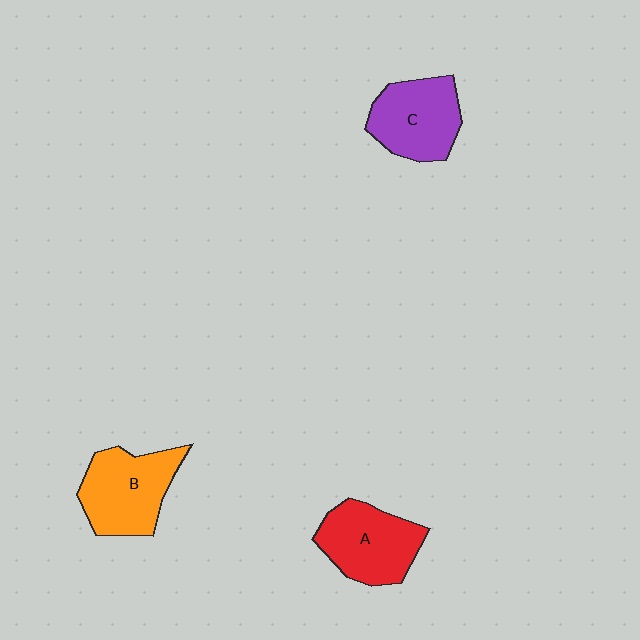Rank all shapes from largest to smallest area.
From largest to smallest: B (orange), A (red), C (purple).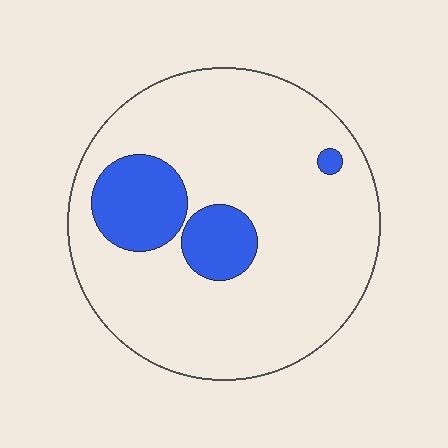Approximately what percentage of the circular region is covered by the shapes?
Approximately 15%.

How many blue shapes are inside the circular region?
3.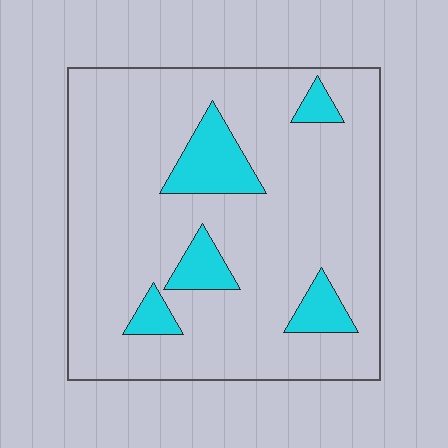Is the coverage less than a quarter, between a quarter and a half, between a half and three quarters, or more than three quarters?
Less than a quarter.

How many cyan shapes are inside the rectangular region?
5.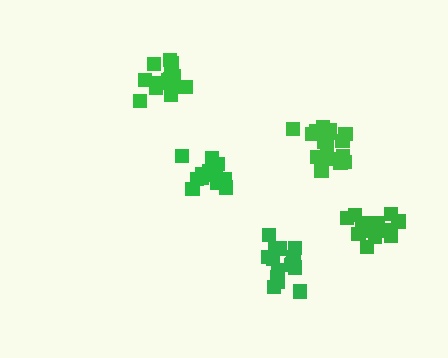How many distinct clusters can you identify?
There are 5 distinct clusters.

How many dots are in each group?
Group 1: 15 dots, Group 2: 15 dots, Group 3: 17 dots, Group 4: 15 dots, Group 5: 14 dots (76 total).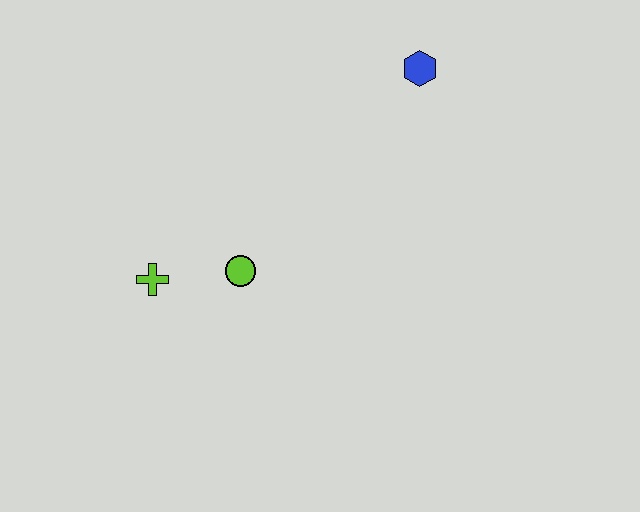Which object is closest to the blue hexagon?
The lime circle is closest to the blue hexagon.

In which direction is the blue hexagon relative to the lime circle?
The blue hexagon is above the lime circle.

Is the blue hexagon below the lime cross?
No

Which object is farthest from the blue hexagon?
The lime cross is farthest from the blue hexagon.